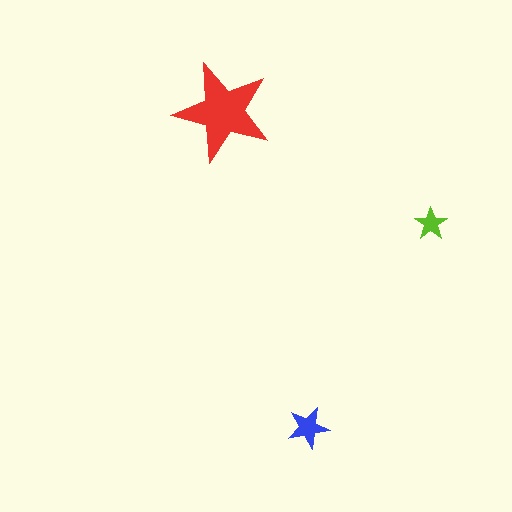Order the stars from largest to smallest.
the red one, the blue one, the lime one.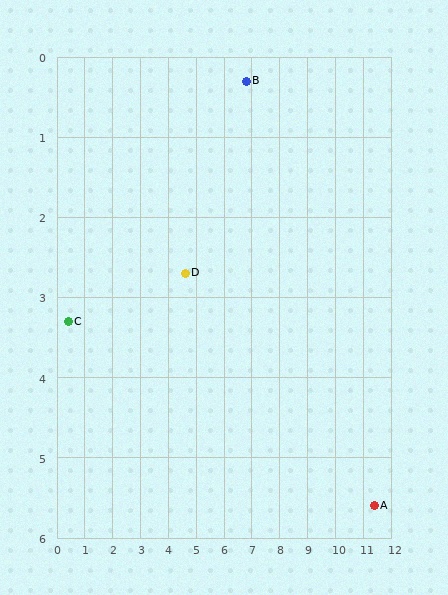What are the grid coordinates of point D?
Point D is at approximately (4.6, 2.7).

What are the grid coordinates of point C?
Point C is at approximately (0.4, 3.3).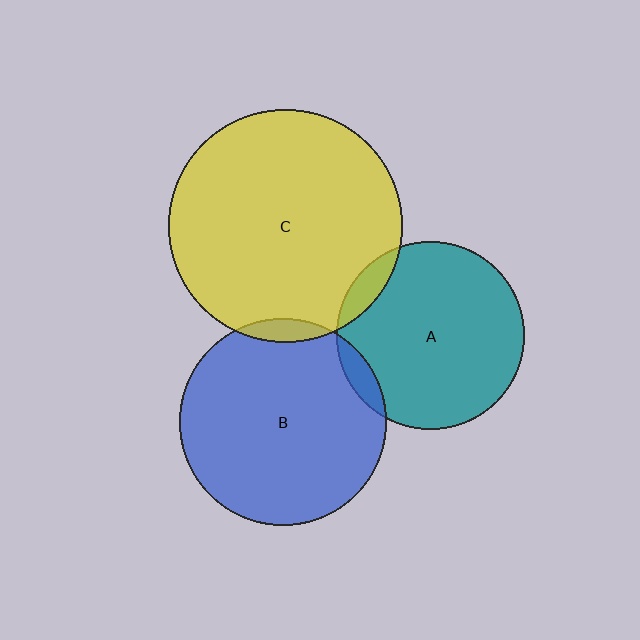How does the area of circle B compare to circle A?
Approximately 1.2 times.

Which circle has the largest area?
Circle C (yellow).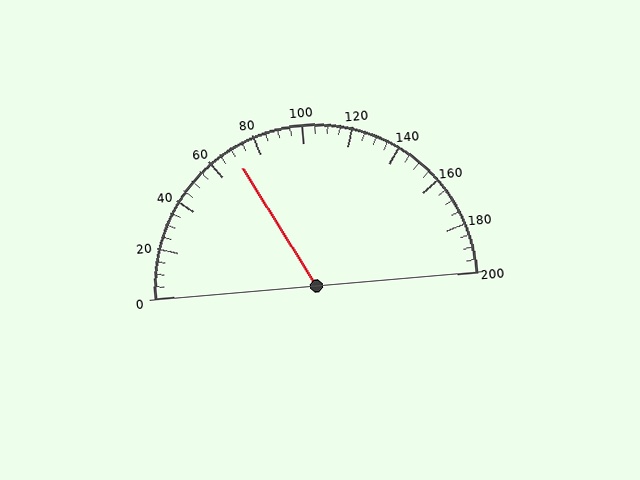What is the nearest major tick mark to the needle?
The nearest major tick mark is 80.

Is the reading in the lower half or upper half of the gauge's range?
The reading is in the lower half of the range (0 to 200).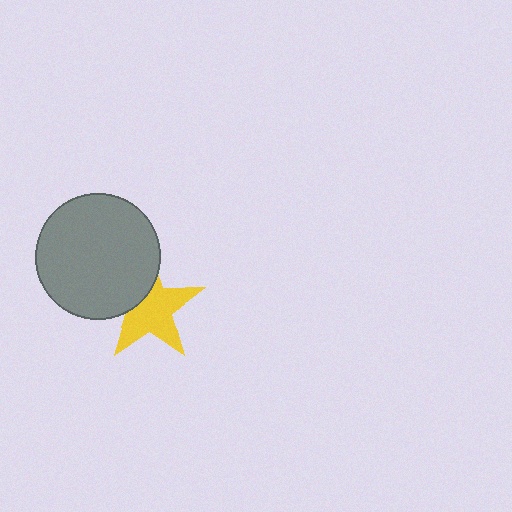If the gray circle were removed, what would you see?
You would see the complete yellow star.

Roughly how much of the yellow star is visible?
Most of it is visible (roughly 67%).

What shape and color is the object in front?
The object in front is a gray circle.